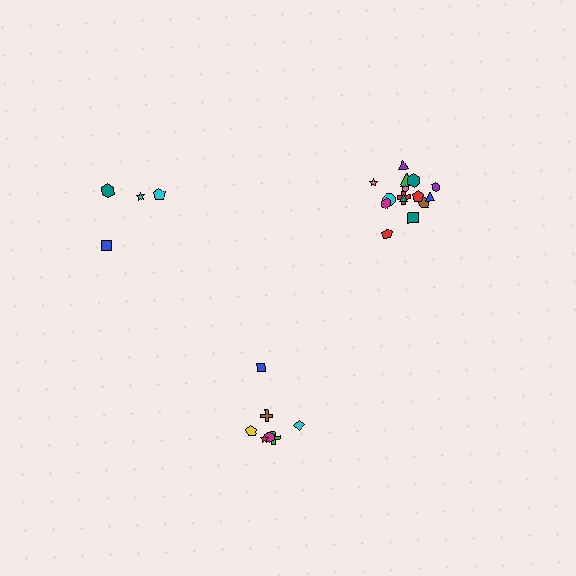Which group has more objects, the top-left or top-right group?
The top-right group.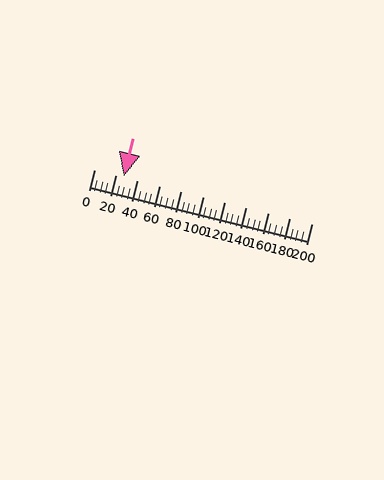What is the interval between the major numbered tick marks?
The major tick marks are spaced 20 units apart.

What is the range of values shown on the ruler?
The ruler shows values from 0 to 200.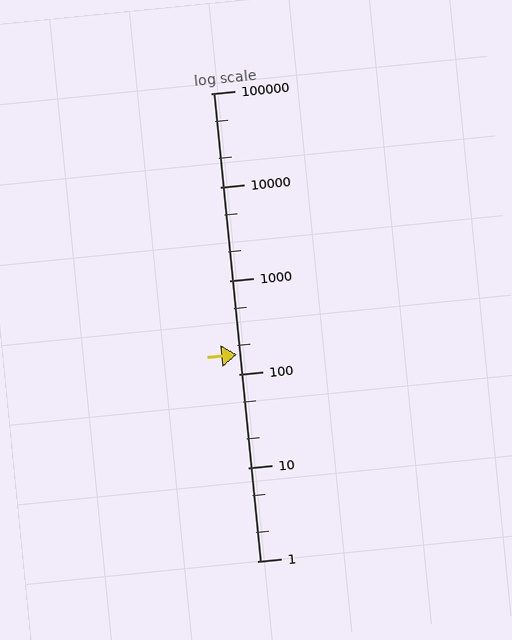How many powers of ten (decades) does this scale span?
The scale spans 5 decades, from 1 to 100000.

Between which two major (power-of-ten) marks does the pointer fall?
The pointer is between 100 and 1000.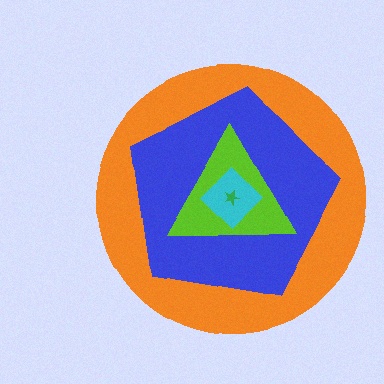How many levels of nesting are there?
5.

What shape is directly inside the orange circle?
The blue pentagon.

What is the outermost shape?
The orange circle.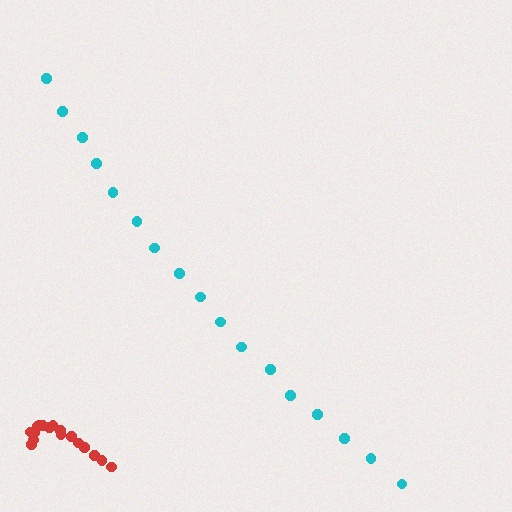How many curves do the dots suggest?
There are 2 distinct paths.